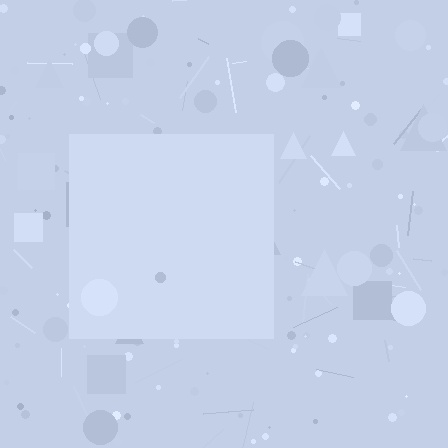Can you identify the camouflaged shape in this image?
The camouflaged shape is a square.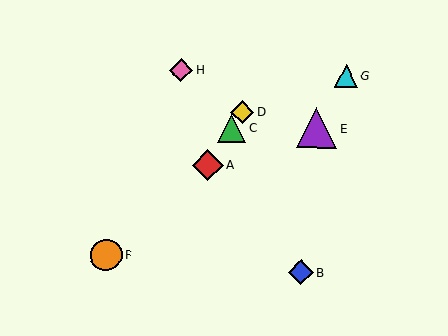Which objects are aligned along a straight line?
Objects A, C, D are aligned along a straight line.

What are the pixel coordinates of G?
Object G is at (346, 75).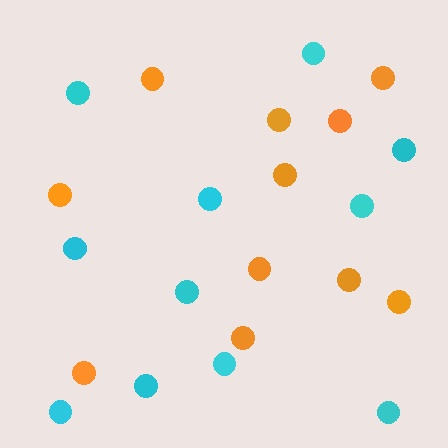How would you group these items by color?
There are 2 groups: one group of cyan circles (11) and one group of orange circles (11).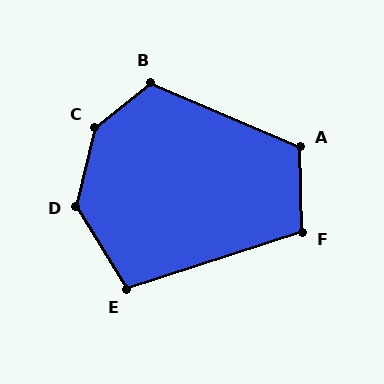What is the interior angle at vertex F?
Approximately 107 degrees (obtuse).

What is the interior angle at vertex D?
Approximately 135 degrees (obtuse).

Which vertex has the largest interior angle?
C, at approximately 142 degrees.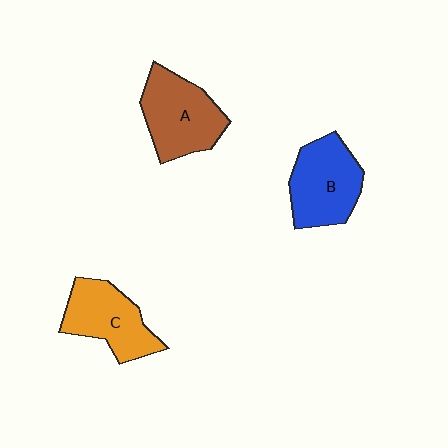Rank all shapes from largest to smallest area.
From largest to smallest: A (brown), B (blue), C (orange).